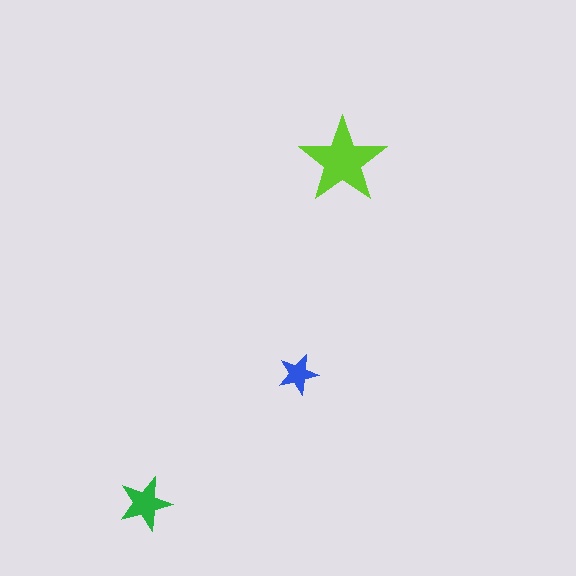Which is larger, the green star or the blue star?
The green one.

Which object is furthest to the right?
The lime star is rightmost.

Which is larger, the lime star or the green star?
The lime one.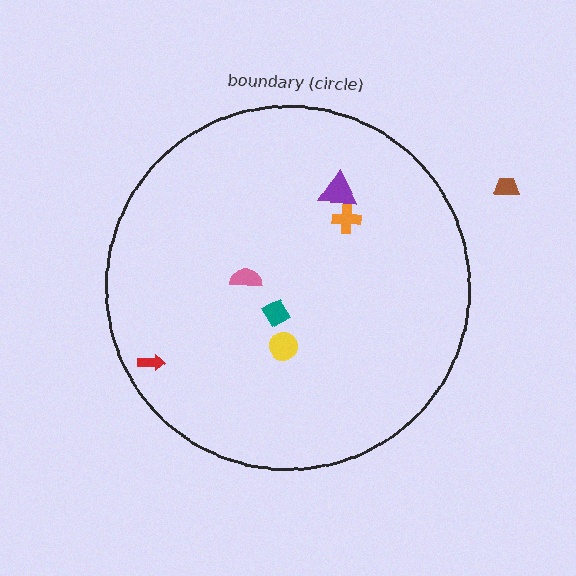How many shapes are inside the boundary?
6 inside, 1 outside.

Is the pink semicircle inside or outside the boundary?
Inside.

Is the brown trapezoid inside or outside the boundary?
Outside.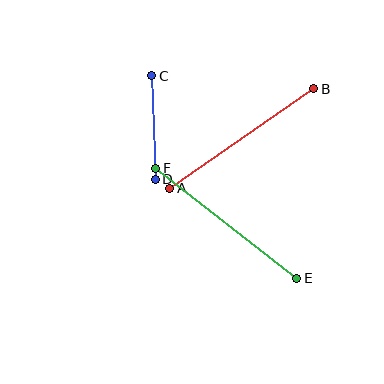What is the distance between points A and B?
The distance is approximately 175 pixels.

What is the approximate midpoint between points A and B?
The midpoint is at approximately (242, 139) pixels.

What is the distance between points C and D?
The distance is approximately 104 pixels.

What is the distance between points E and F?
The distance is approximately 179 pixels.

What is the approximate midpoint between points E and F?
The midpoint is at approximately (226, 223) pixels.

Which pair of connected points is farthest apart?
Points E and F are farthest apart.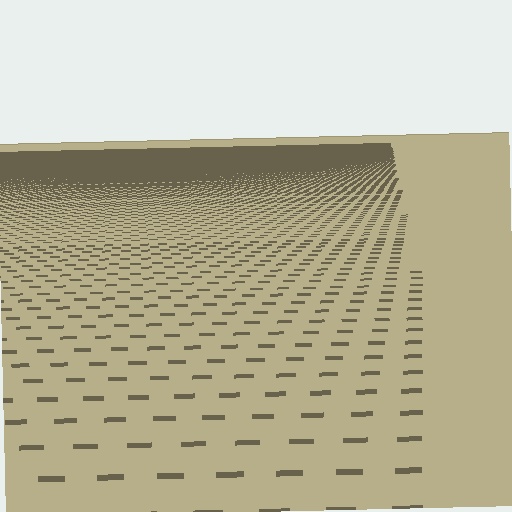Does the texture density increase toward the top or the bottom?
Density increases toward the top.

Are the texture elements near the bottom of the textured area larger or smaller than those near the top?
Larger. Near the bottom, elements are closer to the viewer and appear at a bigger on-screen size.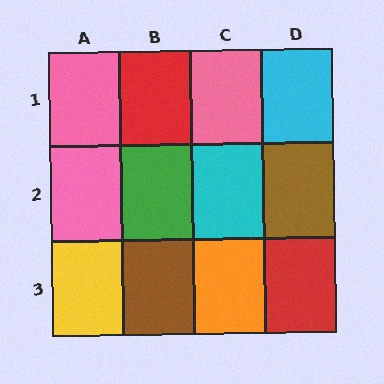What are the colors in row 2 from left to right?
Pink, green, cyan, brown.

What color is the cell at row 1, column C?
Pink.